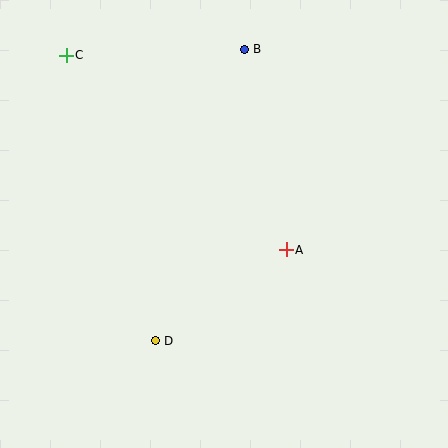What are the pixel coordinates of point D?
Point D is at (155, 341).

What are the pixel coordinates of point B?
Point B is at (244, 49).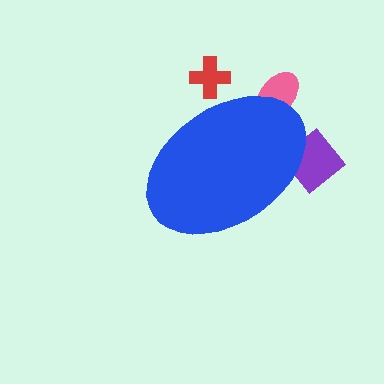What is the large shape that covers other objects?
A blue ellipse.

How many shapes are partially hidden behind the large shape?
3 shapes are partially hidden.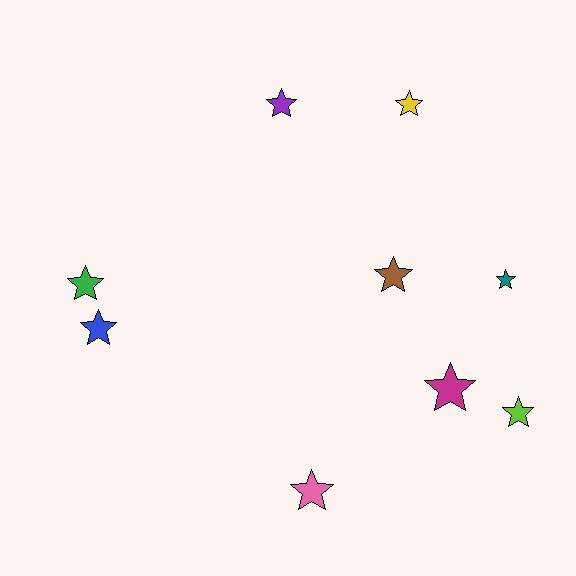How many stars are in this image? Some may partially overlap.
There are 9 stars.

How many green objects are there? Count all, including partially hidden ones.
There is 1 green object.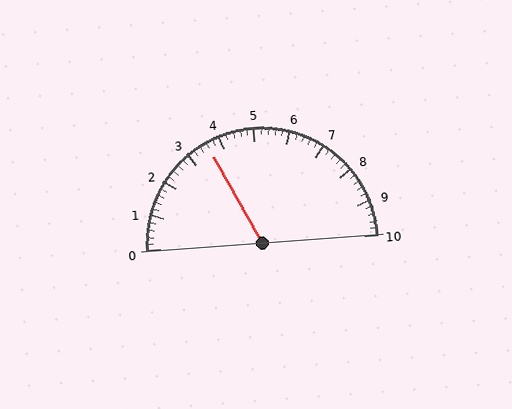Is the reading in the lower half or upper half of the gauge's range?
The reading is in the lower half of the range (0 to 10).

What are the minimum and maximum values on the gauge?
The gauge ranges from 0 to 10.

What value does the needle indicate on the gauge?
The needle indicates approximately 3.6.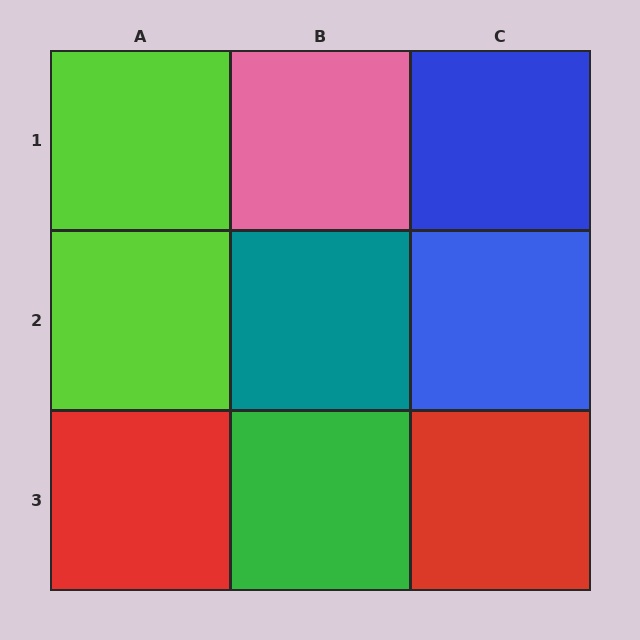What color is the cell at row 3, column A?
Red.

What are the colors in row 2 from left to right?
Lime, teal, blue.